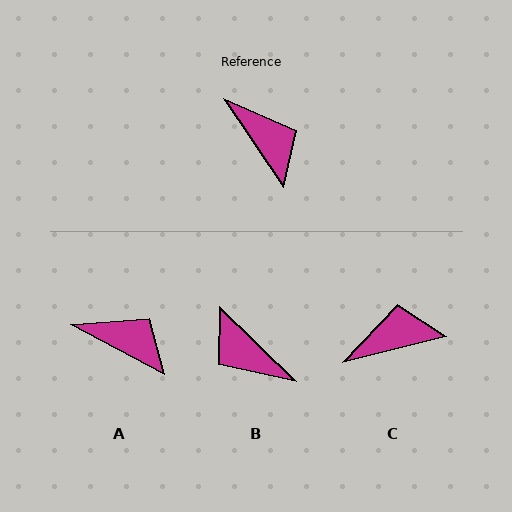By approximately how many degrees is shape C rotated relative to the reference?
Approximately 70 degrees counter-clockwise.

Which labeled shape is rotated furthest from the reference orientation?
B, about 169 degrees away.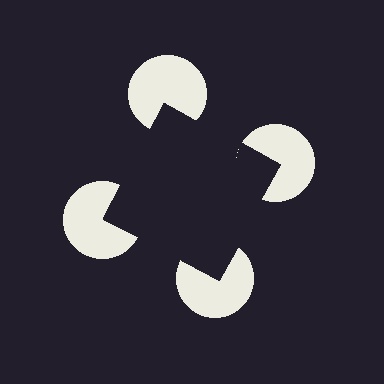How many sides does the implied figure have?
4 sides.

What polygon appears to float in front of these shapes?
An illusory square — its edges are inferred from the aligned wedge cuts in the pac-man discs, not physically drawn.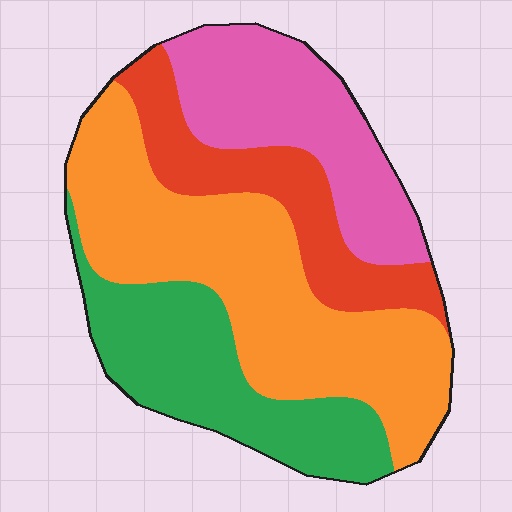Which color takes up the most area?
Orange, at roughly 40%.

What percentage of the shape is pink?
Pink covers about 20% of the shape.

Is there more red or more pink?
Pink.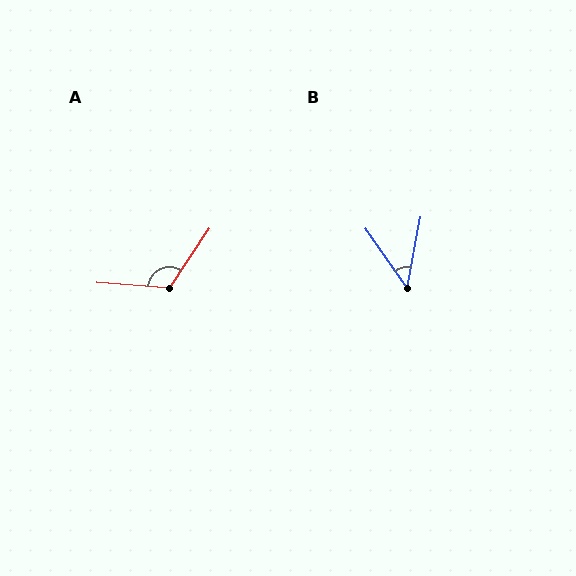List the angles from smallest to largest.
B (45°), A (119°).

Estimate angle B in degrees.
Approximately 45 degrees.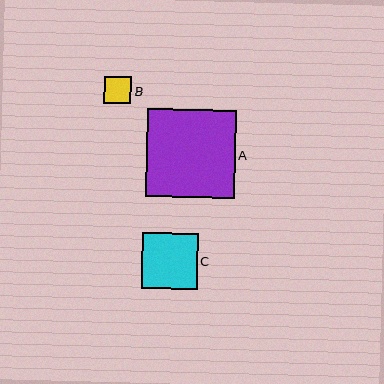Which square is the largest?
Square A is the largest with a size of approximately 88 pixels.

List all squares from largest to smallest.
From largest to smallest: A, C, B.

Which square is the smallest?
Square B is the smallest with a size of approximately 27 pixels.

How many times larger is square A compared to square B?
Square A is approximately 3.3 times the size of square B.